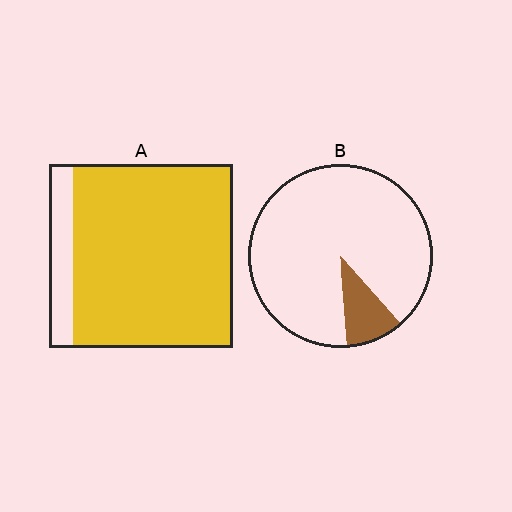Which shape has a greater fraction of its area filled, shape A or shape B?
Shape A.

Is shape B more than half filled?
No.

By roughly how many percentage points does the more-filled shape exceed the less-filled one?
By roughly 75 percentage points (A over B).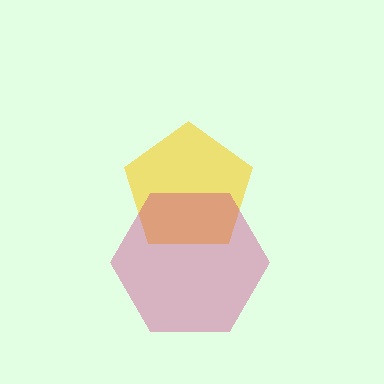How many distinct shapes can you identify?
There are 2 distinct shapes: a yellow pentagon, a magenta hexagon.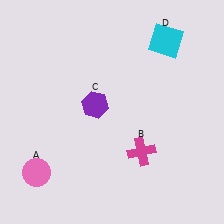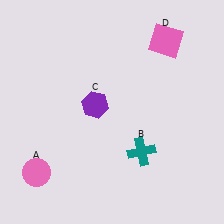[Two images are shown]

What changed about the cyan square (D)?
In Image 1, D is cyan. In Image 2, it changed to pink.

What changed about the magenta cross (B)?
In Image 1, B is magenta. In Image 2, it changed to teal.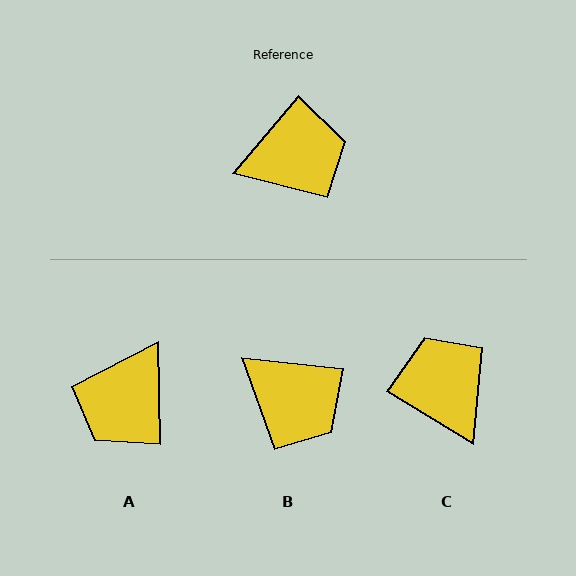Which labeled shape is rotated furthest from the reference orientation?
A, about 139 degrees away.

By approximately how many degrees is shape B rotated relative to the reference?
Approximately 56 degrees clockwise.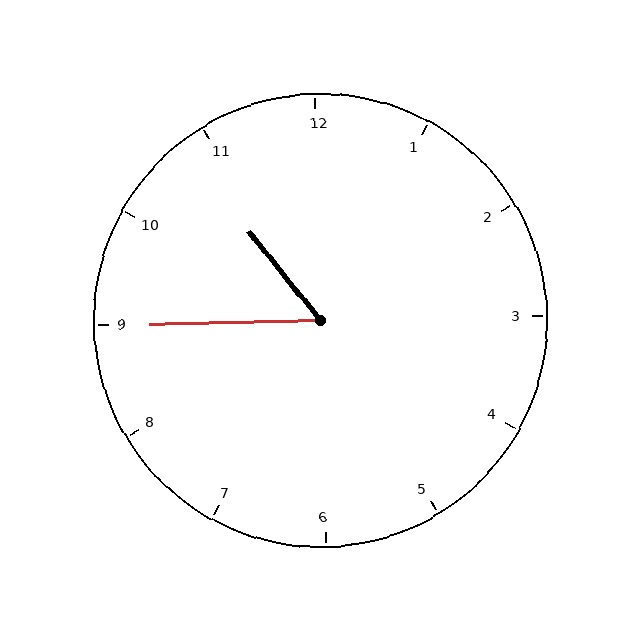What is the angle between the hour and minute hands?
Approximately 52 degrees.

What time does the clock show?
10:45.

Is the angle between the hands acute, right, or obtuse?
It is acute.